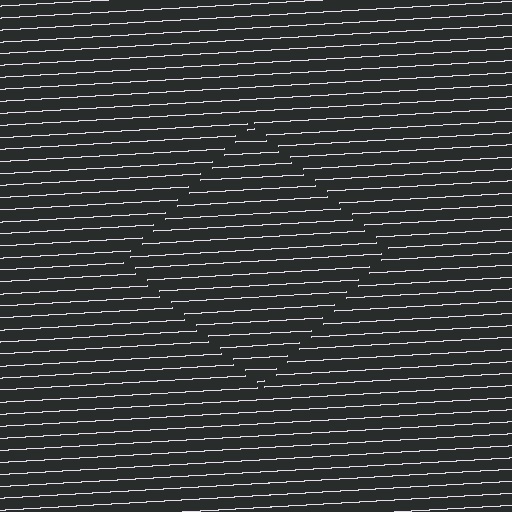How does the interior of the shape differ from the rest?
The interior of the shape contains the same grating, shifted by half a period — the contour is defined by the phase discontinuity where line-ends from the inner and outer gratings abut.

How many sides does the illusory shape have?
4 sides — the line-ends trace a square.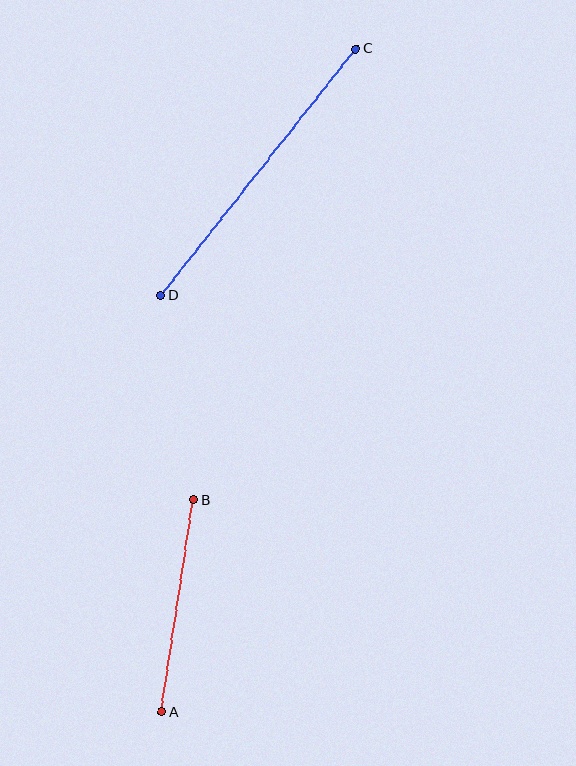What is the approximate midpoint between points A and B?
The midpoint is at approximately (177, 606) pixels.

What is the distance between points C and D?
The distance is approximately 314 pixels.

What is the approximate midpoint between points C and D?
The midpoint is at approximately (258, 172) pixels.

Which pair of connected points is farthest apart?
Points C and D are farthest apart.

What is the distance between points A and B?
The distance is approximately 215 pixels.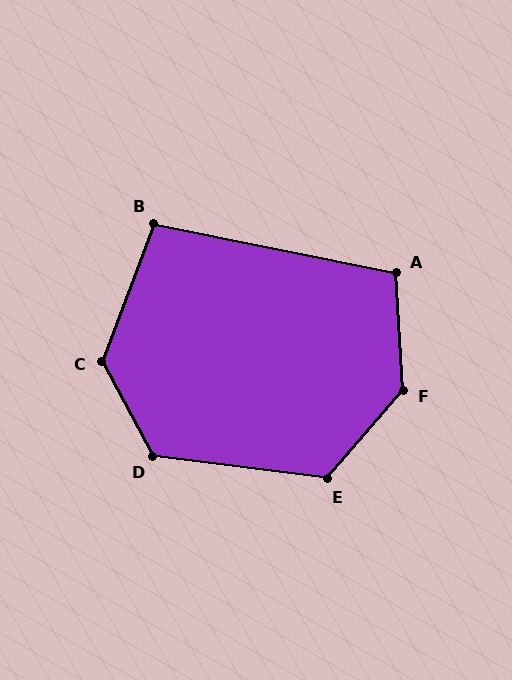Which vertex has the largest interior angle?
F, at approximately 136 degrees.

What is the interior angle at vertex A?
Approximately 105 degrees (obtuse).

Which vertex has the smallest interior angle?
B, at approximately 99 degrees.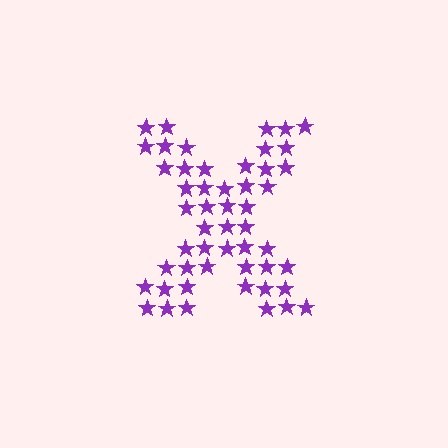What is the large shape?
The large shape is the letter X.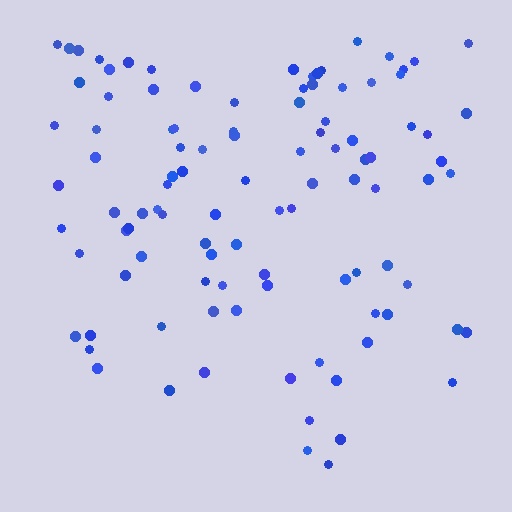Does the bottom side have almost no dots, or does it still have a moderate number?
Still a moderate number, just noticeably fewer than the top.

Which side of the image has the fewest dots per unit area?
The bottom.